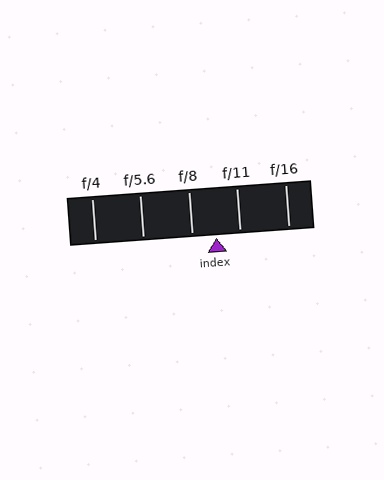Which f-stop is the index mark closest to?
The index mark is closest to f/11.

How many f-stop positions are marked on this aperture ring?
There are 5 f-stop positions marked.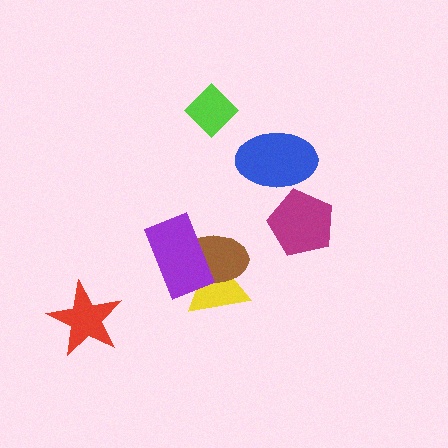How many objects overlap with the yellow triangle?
2 objects overlap with the yellow triangle.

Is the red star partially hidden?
No, no other shape covers it.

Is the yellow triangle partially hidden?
Yes, it is partially covered by another shape.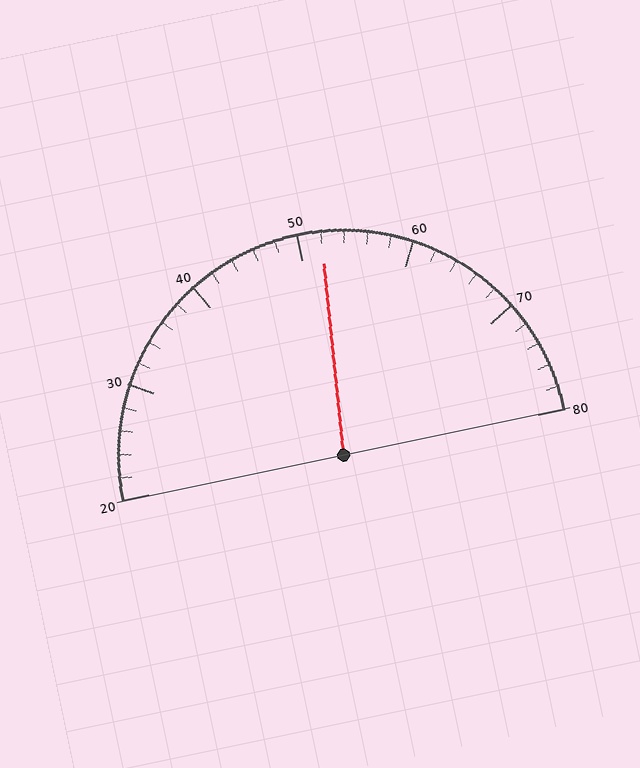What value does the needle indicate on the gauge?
The needle indicates approximately 52.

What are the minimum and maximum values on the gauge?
The gauge ranges from 20 to 80.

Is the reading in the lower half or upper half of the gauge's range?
The reading is in the upper half of the range (20 to 80).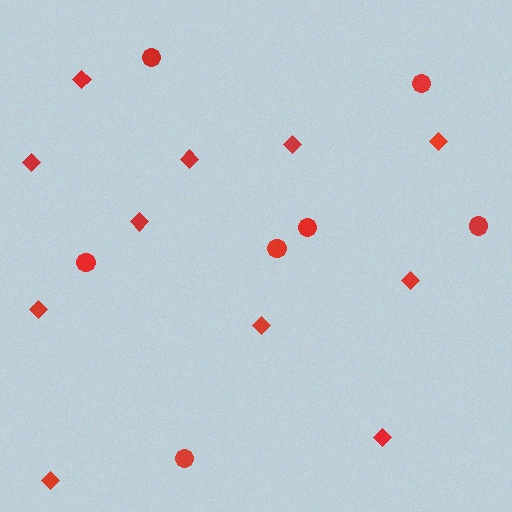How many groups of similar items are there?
There are 2 groups: one group of diamonds (11) and one group of circles (7).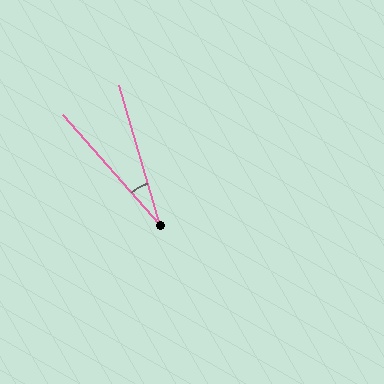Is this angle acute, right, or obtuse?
It is acute.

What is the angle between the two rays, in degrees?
Approximately 25 degrees.